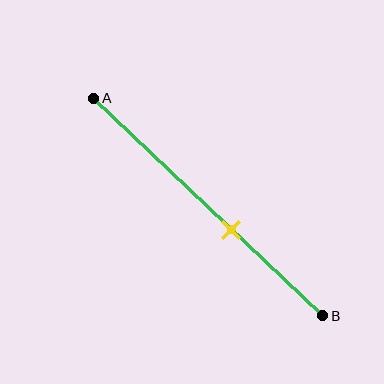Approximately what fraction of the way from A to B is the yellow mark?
The yellow mark is approximately 60% of the way from A to B.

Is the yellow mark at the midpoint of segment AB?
No, the mark is at about 60% from A, not at the 50% midpoint.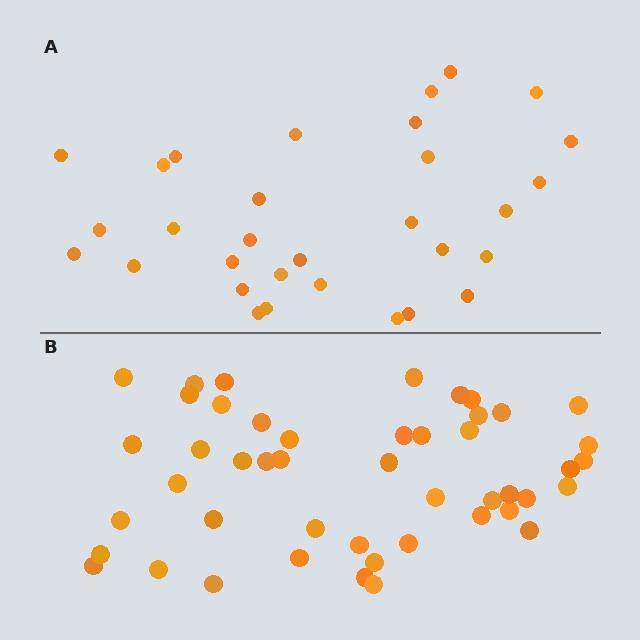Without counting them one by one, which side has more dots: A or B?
Region B (the bottom region) has more dots.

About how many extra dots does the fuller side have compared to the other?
Region B has approximately 15 more dots than region A.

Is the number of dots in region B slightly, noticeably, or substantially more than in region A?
Region B has substantially more. The ratio is roughly 1.5 to 1.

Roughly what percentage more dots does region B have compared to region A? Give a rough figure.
About 50% more.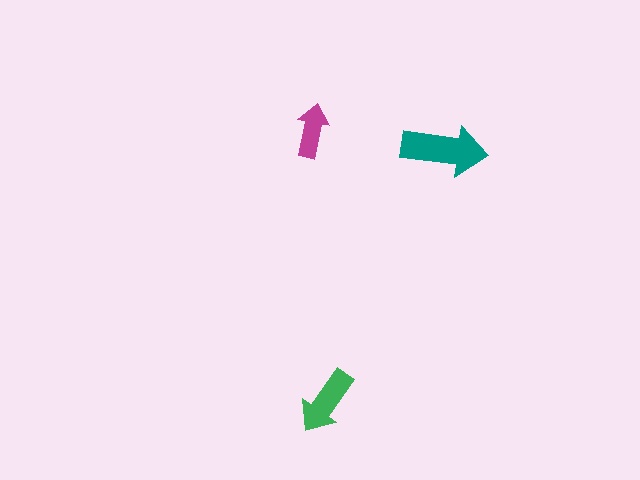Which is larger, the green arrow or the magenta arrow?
The green one.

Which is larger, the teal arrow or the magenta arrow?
The teal one.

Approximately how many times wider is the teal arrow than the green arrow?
About 1.5 times wider.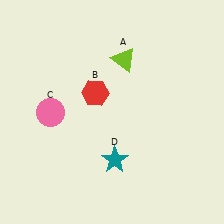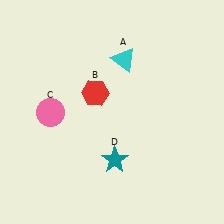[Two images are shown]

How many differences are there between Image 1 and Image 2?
There is 1 difference between the two images.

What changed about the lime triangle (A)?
In Image 1, A is lime. In Image 2, it changed to cyan.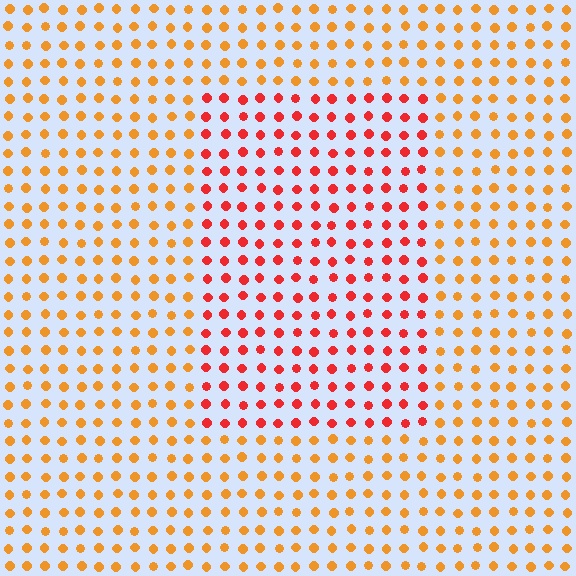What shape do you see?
I see a rectangle.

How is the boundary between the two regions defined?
The boundary is defined purely by a slight shift in hue (about 35 degrees). Spacing, size, and orientation are identical on both sides.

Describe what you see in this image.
The image is filled with small orange elements in a uniform arrangement. A rectangle-shaped region is visible where the elements are tinted to a slightly different hue, forming a subtle color boundary.